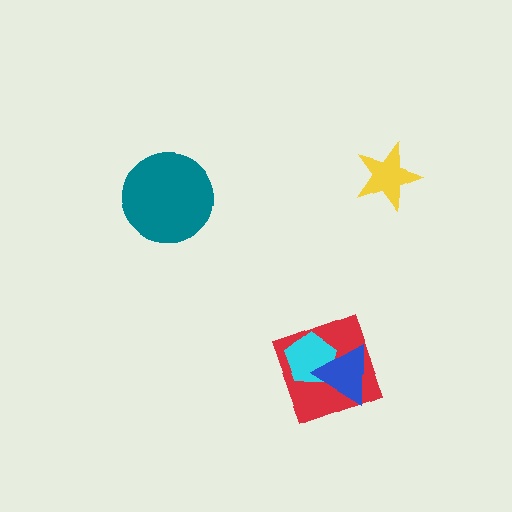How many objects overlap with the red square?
2 objects overlap with the red square.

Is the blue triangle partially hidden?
No, no other shape covers it.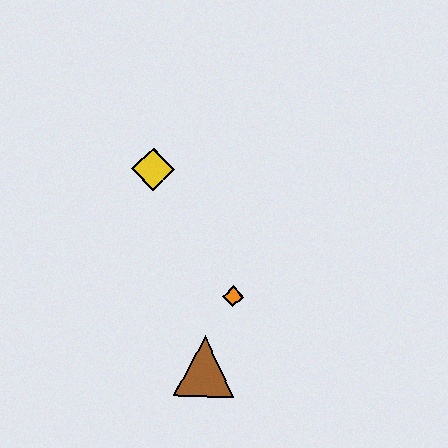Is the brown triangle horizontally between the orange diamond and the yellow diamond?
Yes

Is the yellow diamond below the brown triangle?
No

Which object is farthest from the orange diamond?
The yellow diamond is farthest from the orange diamond.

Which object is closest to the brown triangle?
The orange diamond is closest to the brown triangle.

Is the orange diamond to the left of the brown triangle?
No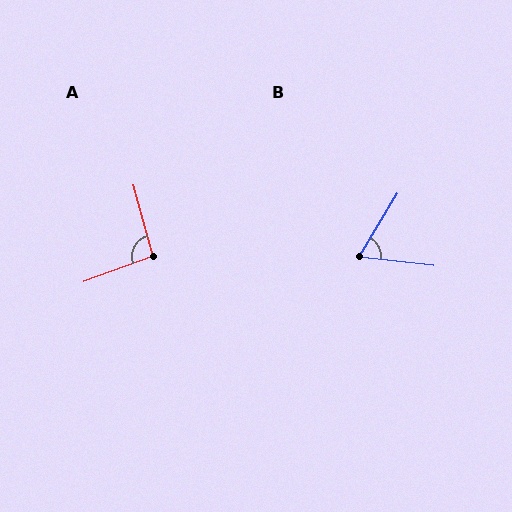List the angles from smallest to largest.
B (65°), A (94°).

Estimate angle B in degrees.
Approximately 65 degrees.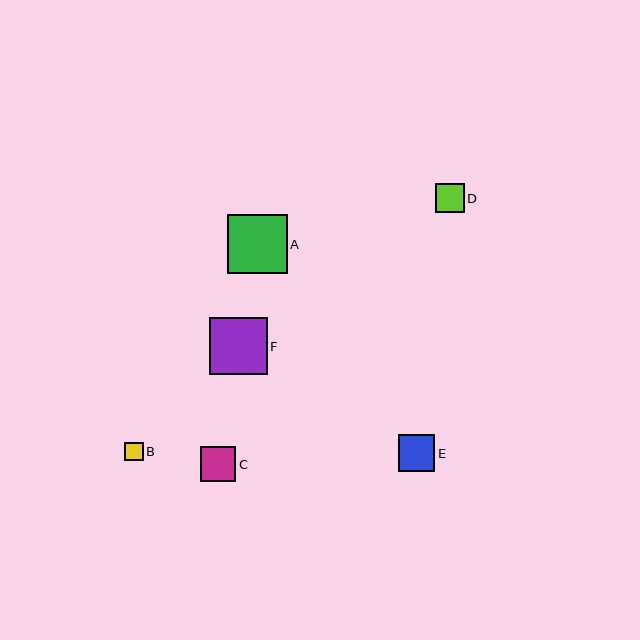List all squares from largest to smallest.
From largest to smallest: A, F, E, C, D, B.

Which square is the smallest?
Square B is the smallest with a size of approximately 19 pixels.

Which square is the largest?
Square A is the largest with a size of approximately 59 pixels.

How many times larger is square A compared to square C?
Square A is approximately 1.7 times the size of square C.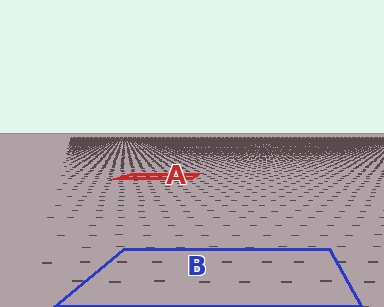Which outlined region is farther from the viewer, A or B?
Region A is farther from the viewer — the texture elements inside it appear smaller and more densely packed.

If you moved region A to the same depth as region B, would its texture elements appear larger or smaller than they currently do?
They would appear larger. At a closer depth, the same texture elements are projected at a bigger on-screen size.